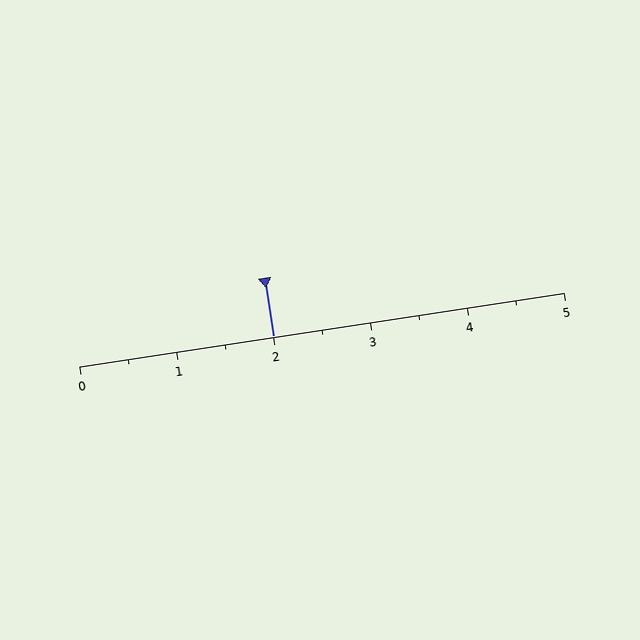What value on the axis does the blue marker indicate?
The marker indicates approximately 2.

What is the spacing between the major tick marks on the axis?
The major ticks are spaced 1 apart.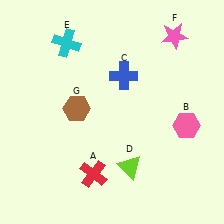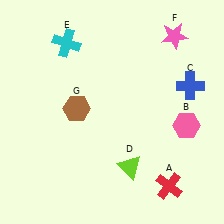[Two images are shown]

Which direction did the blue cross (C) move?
The blue cross (C) moved right.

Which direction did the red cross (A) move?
The red cross (A) moved right.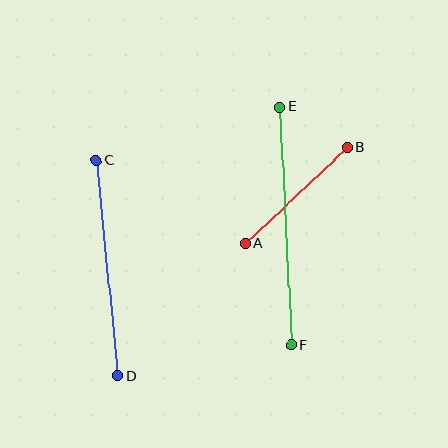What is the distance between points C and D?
The distance is approximately 216 pixels.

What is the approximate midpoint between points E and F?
The midpoint is at approximately (285, 226) pixels.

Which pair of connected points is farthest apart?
Points E and F are farthest apart.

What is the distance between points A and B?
The distance is approximately 140 pixels.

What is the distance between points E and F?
The distance is approximately 239 pixels.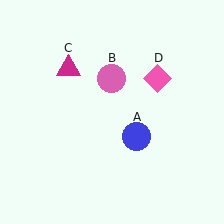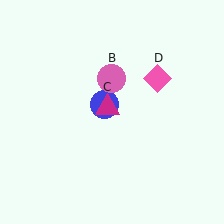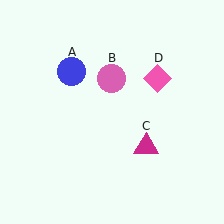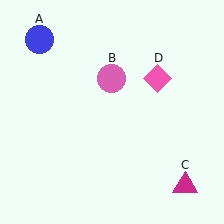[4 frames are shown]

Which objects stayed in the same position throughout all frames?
Pink circle (object B) and pink diamond (object D) remained stationary.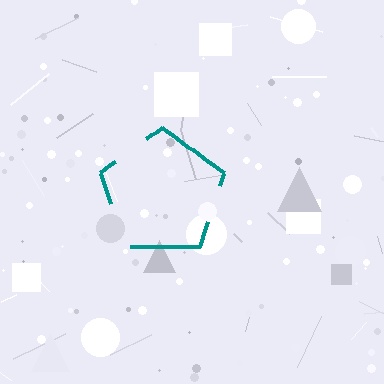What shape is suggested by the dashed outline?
The dashed outline suggests a pentagon.